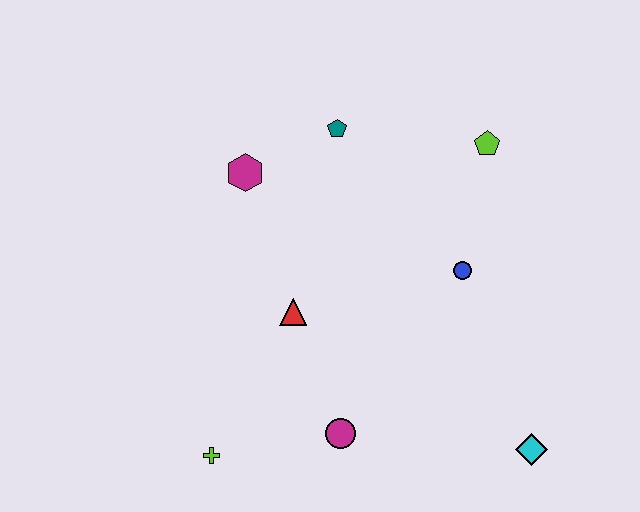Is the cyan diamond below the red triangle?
Yes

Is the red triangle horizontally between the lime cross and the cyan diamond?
Yes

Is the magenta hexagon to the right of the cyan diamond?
No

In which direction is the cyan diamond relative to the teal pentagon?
The cyan diamond is below the teal pentagon.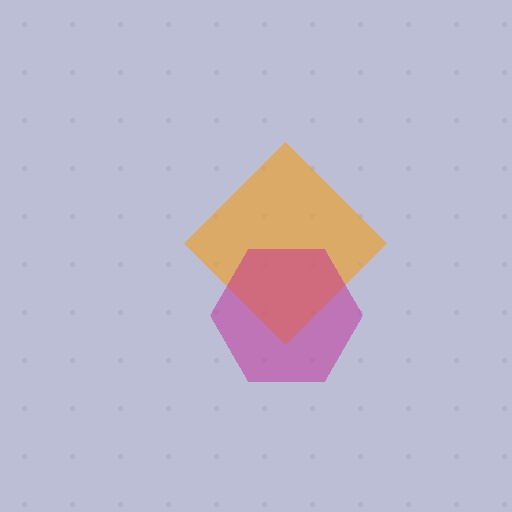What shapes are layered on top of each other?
The layered shapes are: an orange diamond, a magenta hexagon.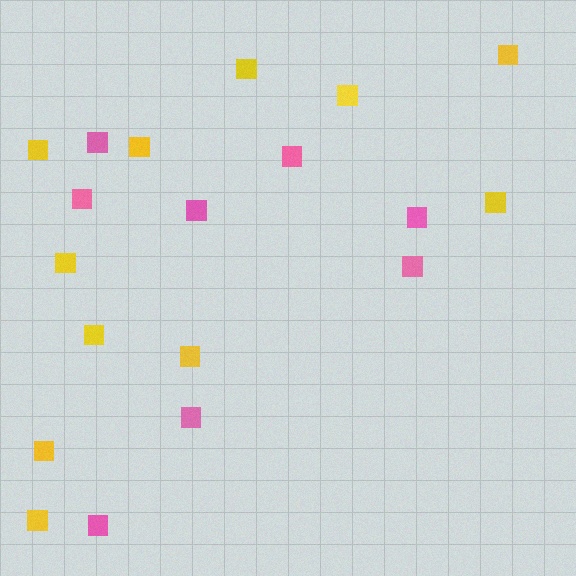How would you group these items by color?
There are 2 groups: one group of pink squares (8) and one group of yellow squares (11).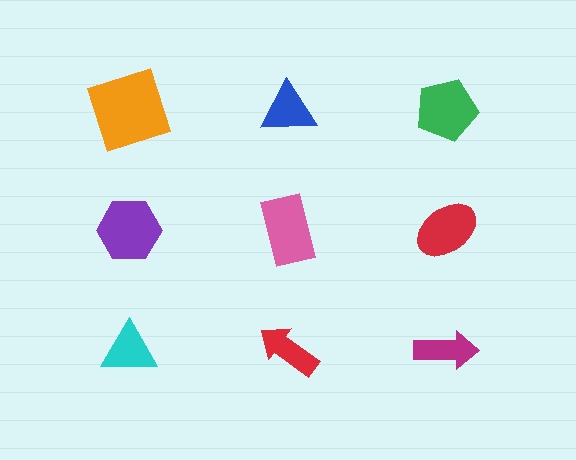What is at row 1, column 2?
A blue triangle.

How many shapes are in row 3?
3 shapes.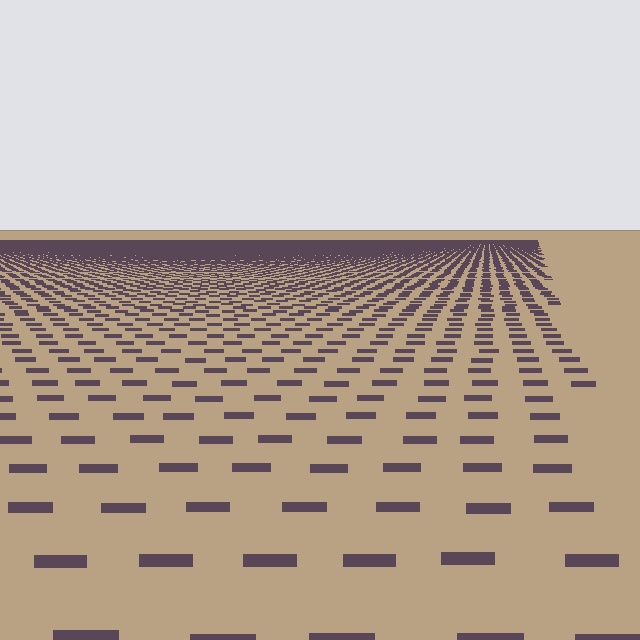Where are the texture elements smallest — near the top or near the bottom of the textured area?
Near the top.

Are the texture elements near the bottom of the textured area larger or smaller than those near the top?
Larger. Near the bottom, elements are closer to the viewer and appear at a bigger on-screen size.